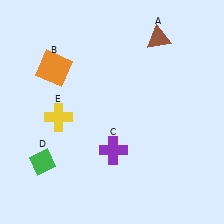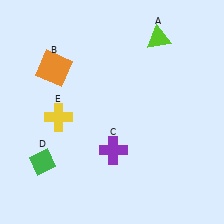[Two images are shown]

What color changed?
The triangle (A) changed from brown in Image 1 to lime in Image 2.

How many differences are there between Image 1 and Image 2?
There is 1 difference between the two images.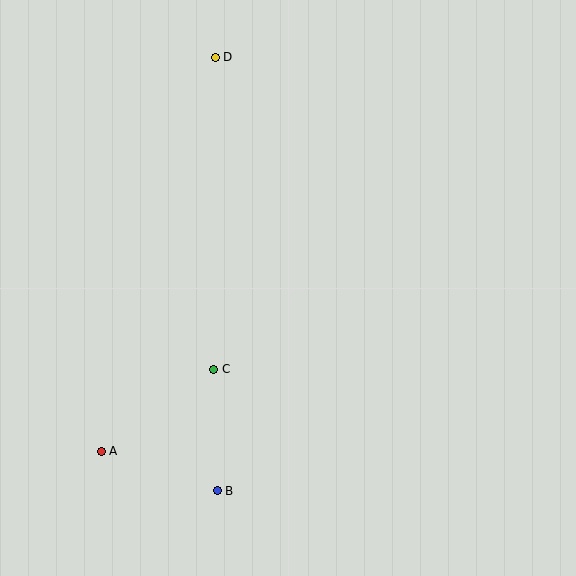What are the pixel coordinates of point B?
Point B is at (217, 491).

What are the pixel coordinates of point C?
Point C is at (214, 369).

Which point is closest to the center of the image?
Point C at (214, 369) is closest to the center.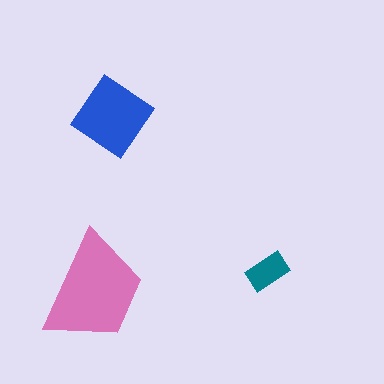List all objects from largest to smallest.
The pink trapezoid, the blue diamond, the teal rectangle.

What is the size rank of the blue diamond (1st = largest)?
2nd.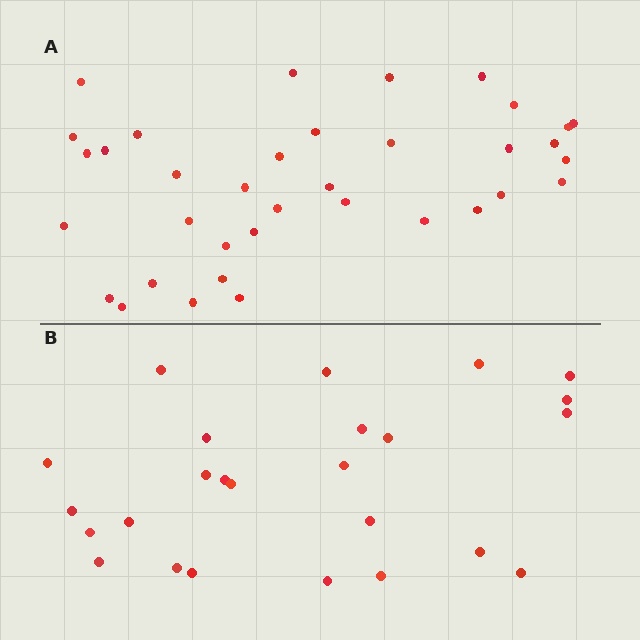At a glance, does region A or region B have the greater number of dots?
Region A (the top region) has more dots.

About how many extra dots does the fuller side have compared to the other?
Region A has roughly 12 or so more dots than region B.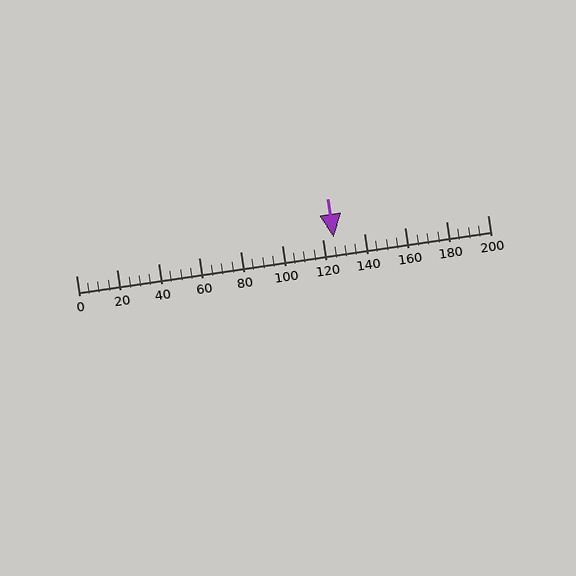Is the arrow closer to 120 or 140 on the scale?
The arrow is closer to 120.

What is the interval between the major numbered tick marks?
The major tick marks are spaced 20 units apart.